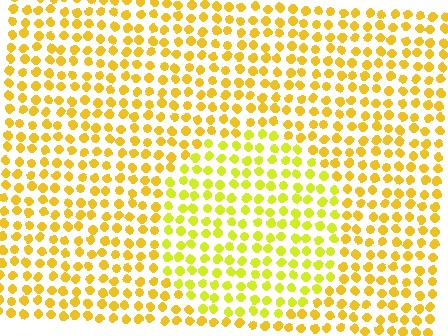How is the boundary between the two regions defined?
The boundary is defined purely by a slight shift in hue (about 22 degrees). Spacing, size, and orientation are identical on both sides.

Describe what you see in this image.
The image is filled with small yellow elements in a uniform arrangement. A circle-shaped region is visible where the elements are tinted to a slightly different hue, forming a subtle color boundary.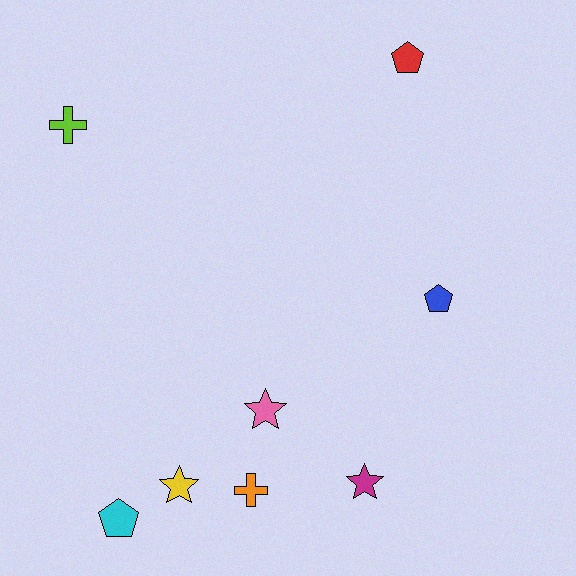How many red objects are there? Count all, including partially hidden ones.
There is 1 red object.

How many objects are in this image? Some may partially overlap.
There are 8 objects.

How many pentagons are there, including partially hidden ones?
There are 3 pentagons.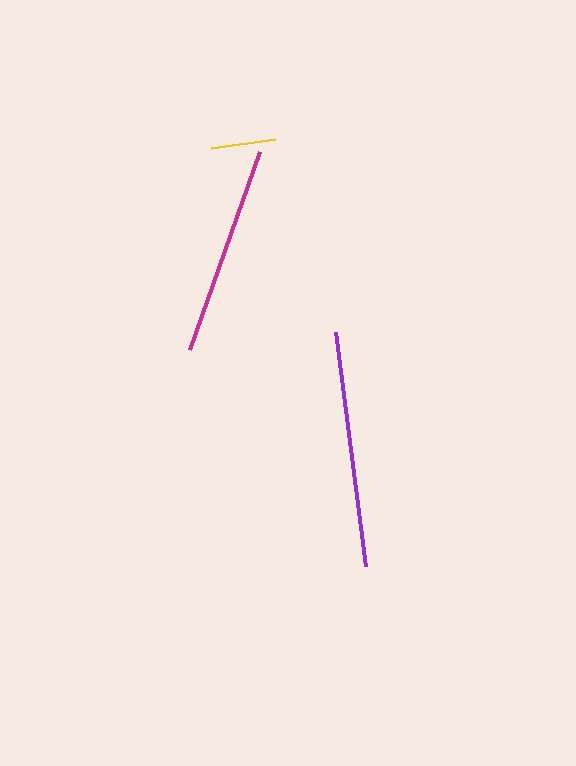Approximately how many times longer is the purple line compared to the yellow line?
The purple line is approximately 3.7 times the length of the yellow line.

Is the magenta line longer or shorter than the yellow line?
The magenta line is longer than the yellow line.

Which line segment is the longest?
The purple line is the longest at approximately 236 pixels.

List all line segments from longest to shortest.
From longest to shortest: purple, magenta, yellow.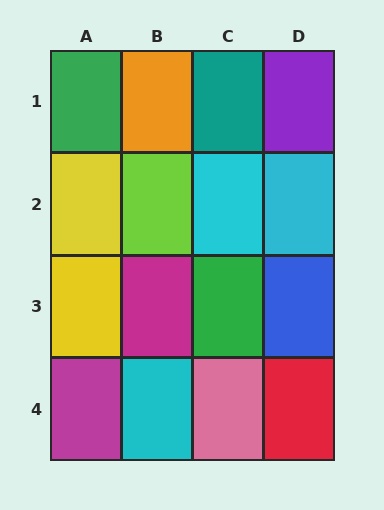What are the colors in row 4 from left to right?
Magenta, cyan, pink, red.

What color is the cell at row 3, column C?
Green.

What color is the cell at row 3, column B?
Magenta.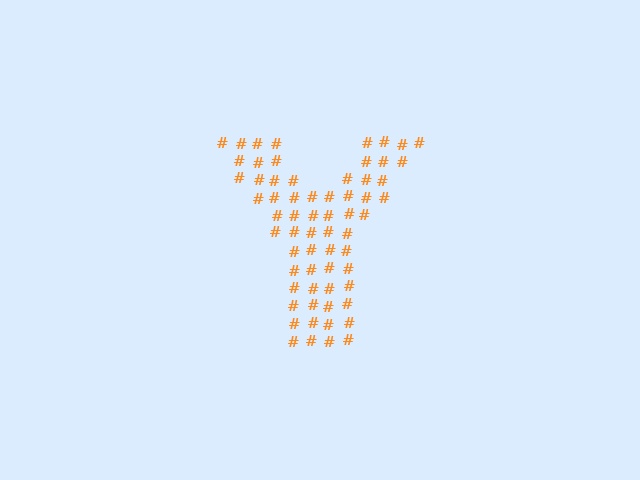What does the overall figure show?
The overall figure shows the letter Y.